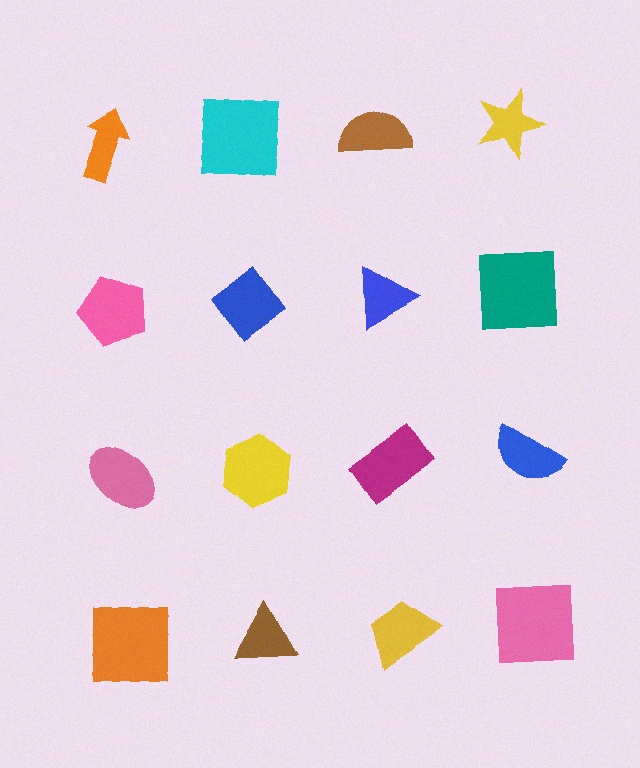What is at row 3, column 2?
A yellow hexagon.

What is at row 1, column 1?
An orange arrow.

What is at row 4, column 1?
An orange square.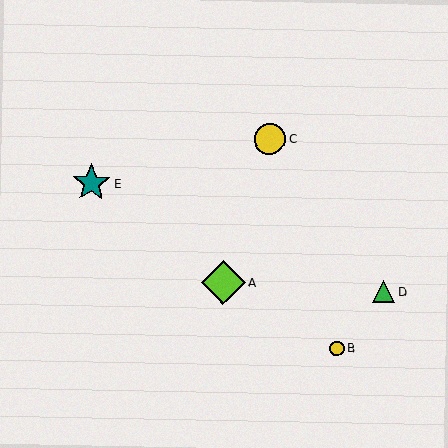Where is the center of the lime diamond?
The center of the lime diamond is at (223, 282).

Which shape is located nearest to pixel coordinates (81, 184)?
The teal star (labeled E) at (91, 183) is nearest to that location.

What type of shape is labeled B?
Shape B is a yellow circle.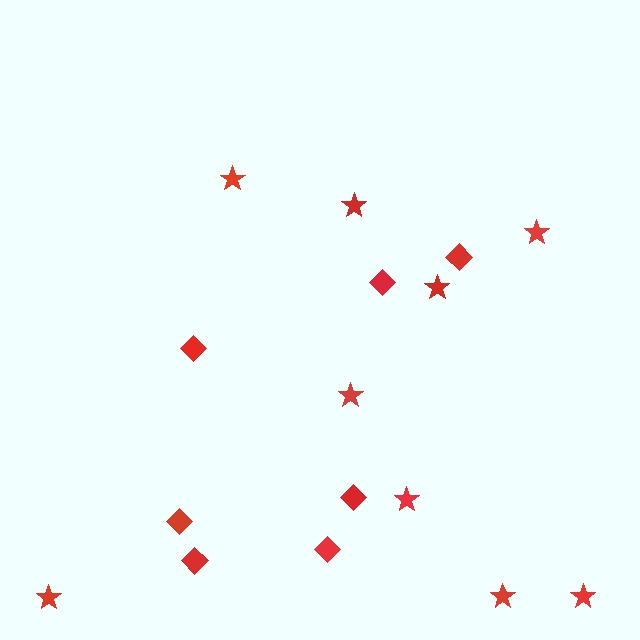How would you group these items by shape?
There are 2 groups: one group of diamonds (7) and one group of stars (9).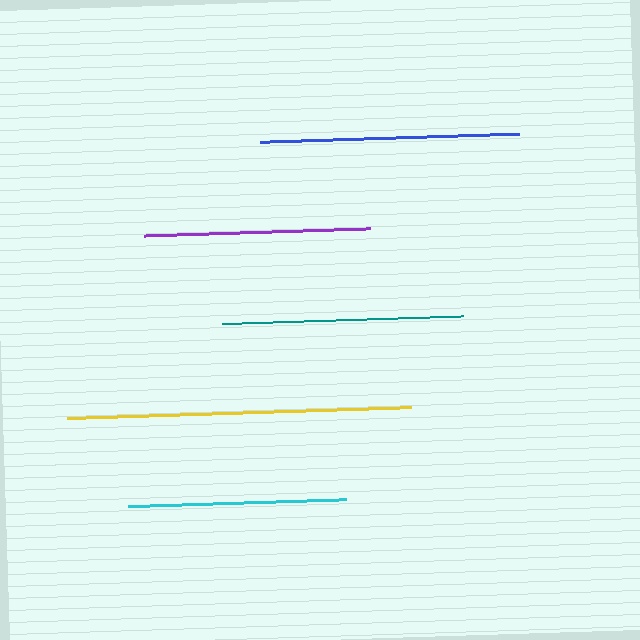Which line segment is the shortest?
The cyan line is the shortest at approximately 219 pixels.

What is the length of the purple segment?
The purple segment is approximately 226 pixels long.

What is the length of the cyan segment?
The cyan segment is approximately 219 pixels long.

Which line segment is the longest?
The yellow line is the longest at approximately 343 pixels.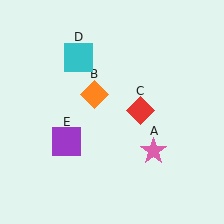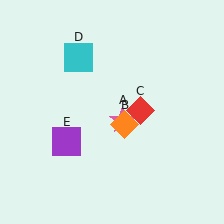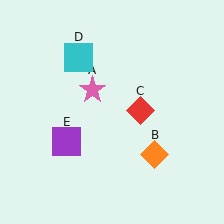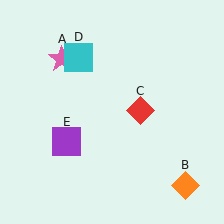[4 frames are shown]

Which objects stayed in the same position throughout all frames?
Red diamond (object C) and cyan square (object D) and purple square (object E) remained stationary.